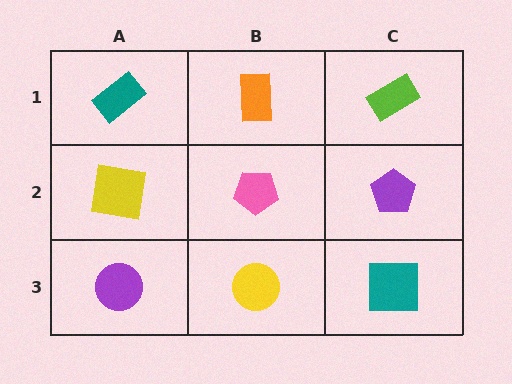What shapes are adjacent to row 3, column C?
A purple pentagon (row 2, column C), a yellow circle (row 3, column B).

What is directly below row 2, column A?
A purple circle.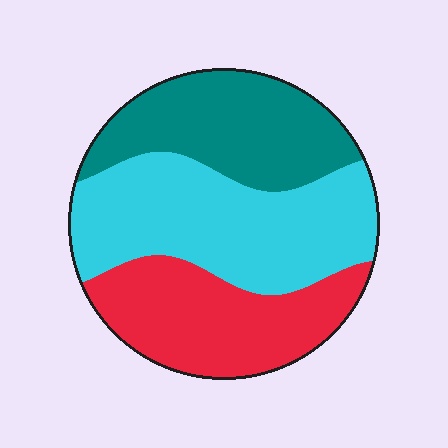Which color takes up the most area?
Cyan, at roughly 40%.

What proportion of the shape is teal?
Teal covers about 30% of the shape.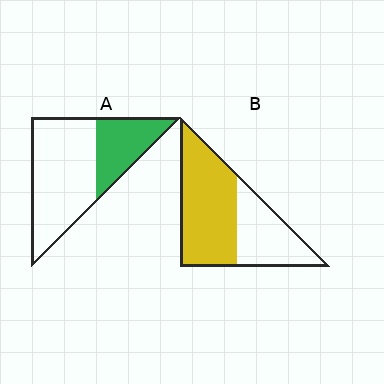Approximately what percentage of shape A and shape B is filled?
A is approximately 30% and B is approximately 60%.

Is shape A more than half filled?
No.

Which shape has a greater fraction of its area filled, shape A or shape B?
Shape B.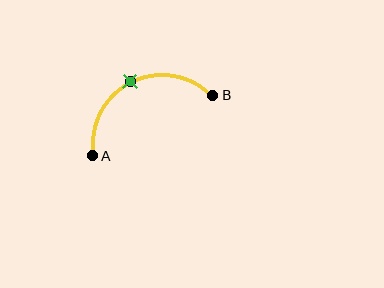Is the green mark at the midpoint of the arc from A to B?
Yes. The green mark lies on the arc at equal arc-length from both A and B — it is the arc midpoint.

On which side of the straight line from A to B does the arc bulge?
The arc bulges above the straight line connecting A and B.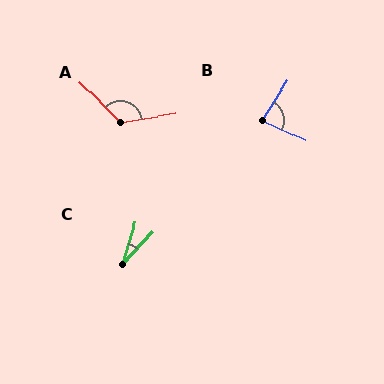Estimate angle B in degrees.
Approximately 83 degrees.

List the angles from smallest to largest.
C (27°), B (83°), A (126°).